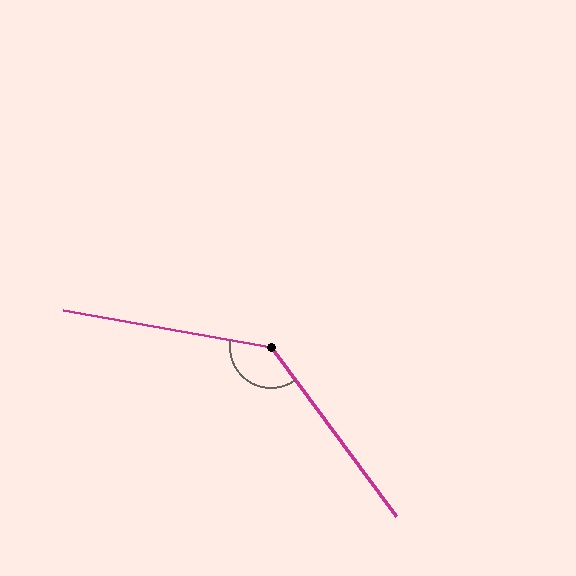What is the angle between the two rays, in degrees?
Approximately 137 degrees.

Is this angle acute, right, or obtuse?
It is obtuse.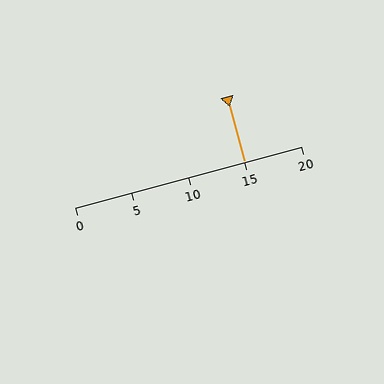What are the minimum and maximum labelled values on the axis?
The axis runs from 0 to 20.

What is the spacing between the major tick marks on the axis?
The major ticks are spaced 5 apart.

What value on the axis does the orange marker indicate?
The marker indicates approximately 15.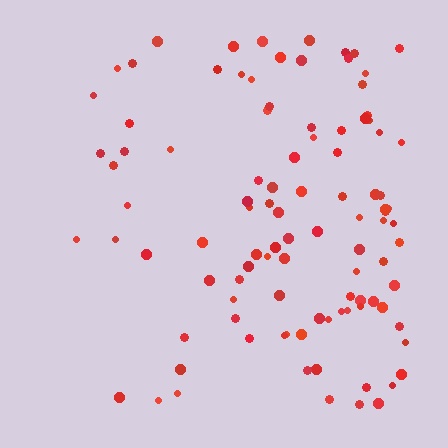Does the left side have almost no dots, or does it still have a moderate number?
Still a moderate number, just noticeably fewer than the right.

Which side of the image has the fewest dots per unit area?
The left.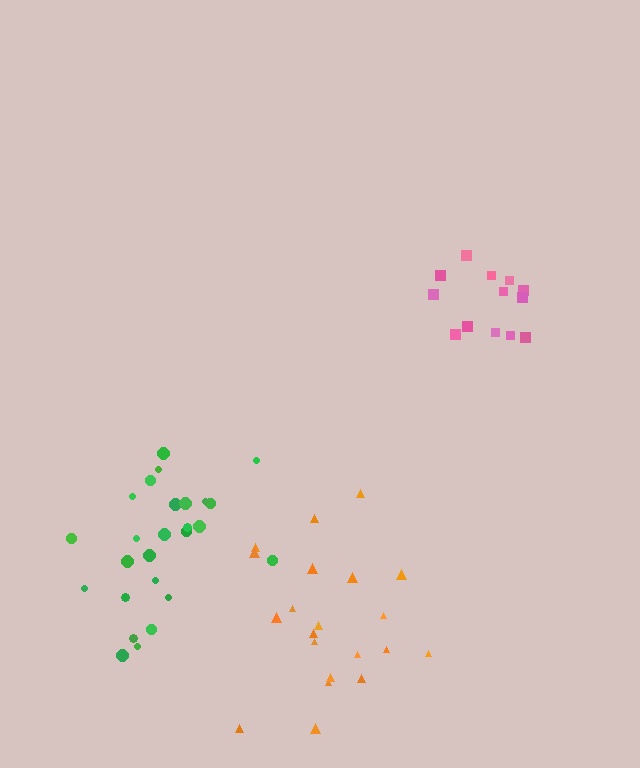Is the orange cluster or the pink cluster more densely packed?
Pink.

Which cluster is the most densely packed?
Pink.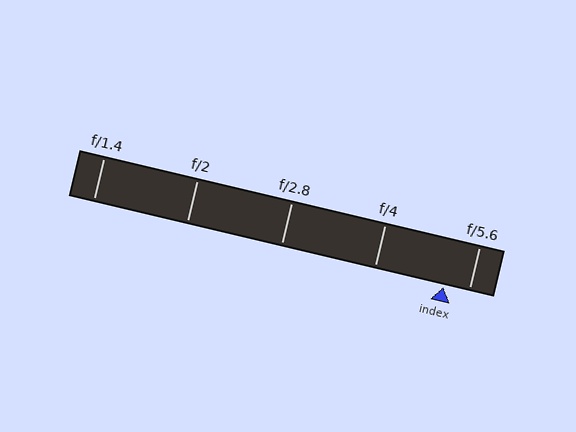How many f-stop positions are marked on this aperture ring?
There are 5 f-stop positions marked.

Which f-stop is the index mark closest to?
The index mark is closest to f/5.6.